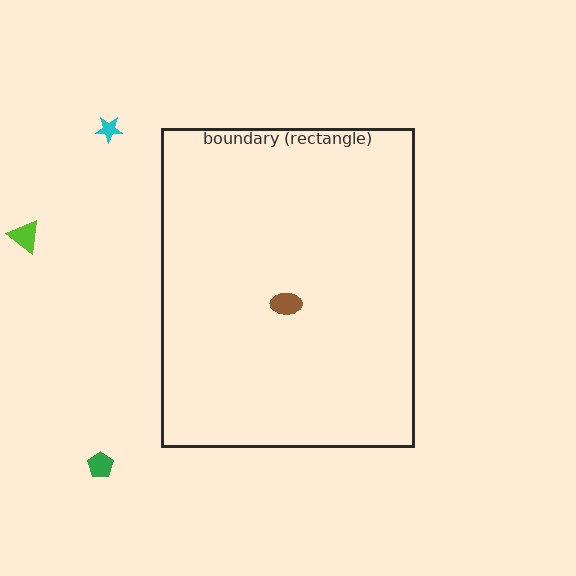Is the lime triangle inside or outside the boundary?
Outside.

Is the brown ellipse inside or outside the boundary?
Inside.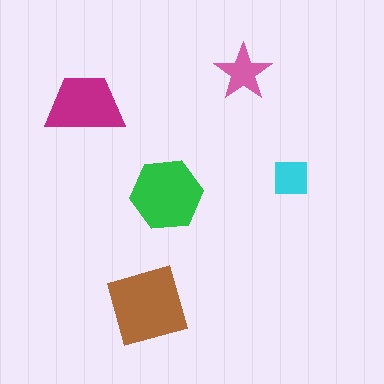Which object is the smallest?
The cyan square.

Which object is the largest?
The brown diamond.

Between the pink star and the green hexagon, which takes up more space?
The green hexagon.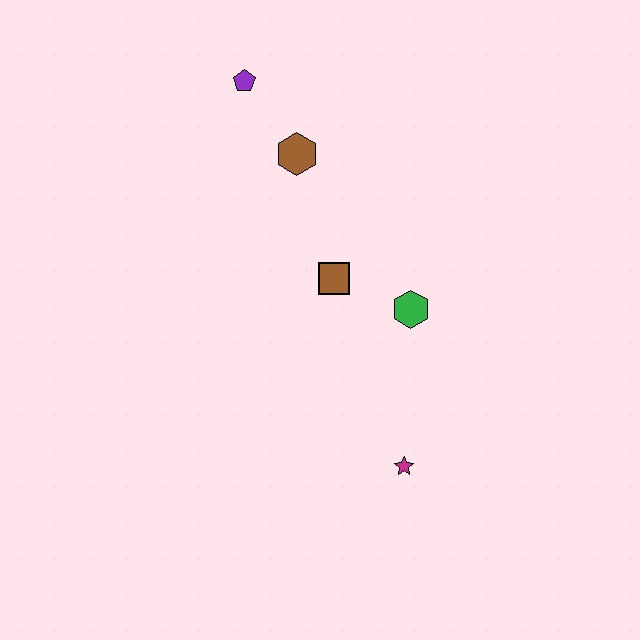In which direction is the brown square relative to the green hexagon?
The brown square is to the left of the green hexagon.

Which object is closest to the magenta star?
The green hexagon is closest to the magenta star.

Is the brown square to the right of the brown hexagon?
Yes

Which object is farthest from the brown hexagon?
The magenta star is farthest from the brown hexagon.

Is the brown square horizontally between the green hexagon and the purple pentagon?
Yes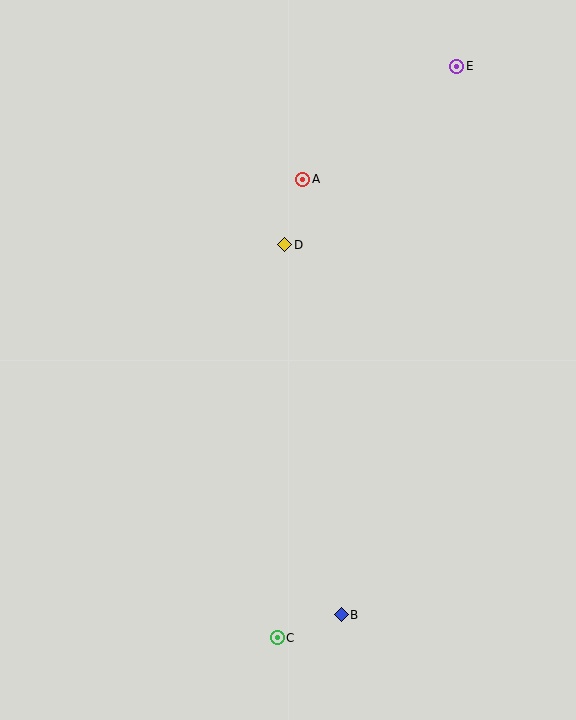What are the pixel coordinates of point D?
Point D is at (285, 245).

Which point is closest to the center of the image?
Point D at (285, 245) is closest to the center.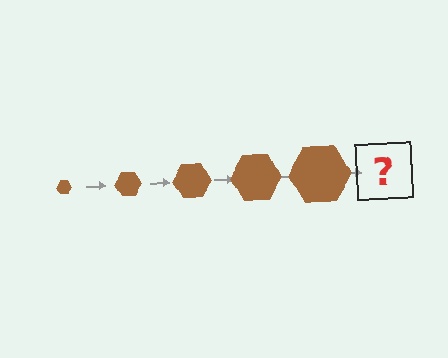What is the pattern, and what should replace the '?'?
The pattern is that the hexagon gets progressively larger each step. The '?' should be a brown hexagon, larger than the previous one.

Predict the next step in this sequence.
The next step is a brown hexagon, larger than the previous one.